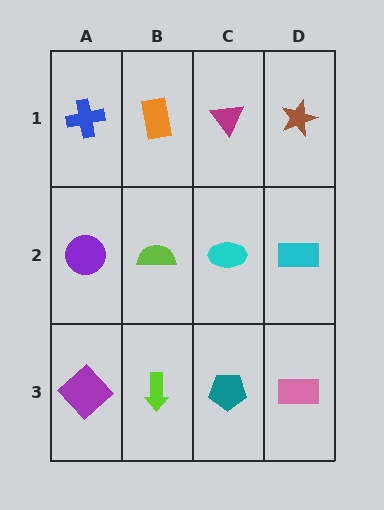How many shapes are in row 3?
4 shapes.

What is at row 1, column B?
An orange rectangle.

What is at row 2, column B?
A lime semicircle.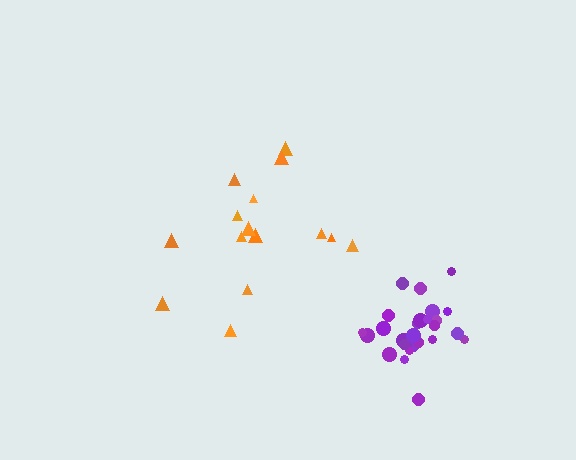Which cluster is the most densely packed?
Purple.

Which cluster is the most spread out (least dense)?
Orange.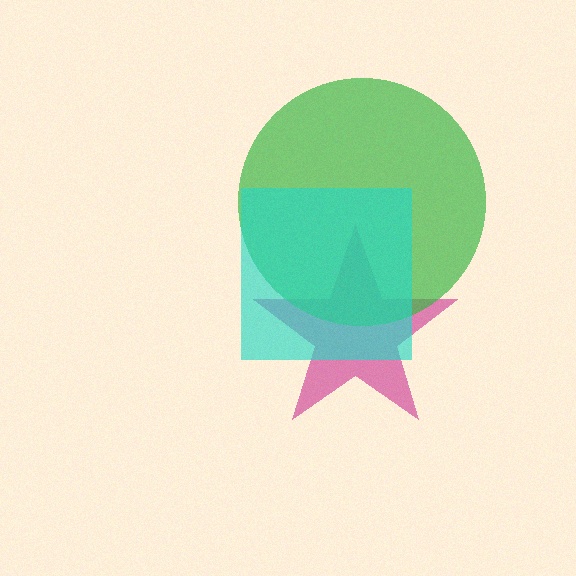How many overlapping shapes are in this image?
There are 3 overlapping shapes in the image.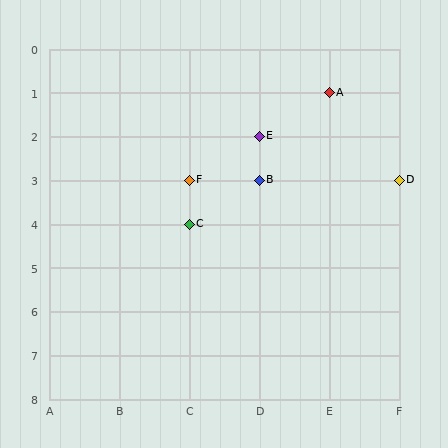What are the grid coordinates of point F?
Point F is at grid coordinates (C, 3).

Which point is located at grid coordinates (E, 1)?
Point A is at (E, 1).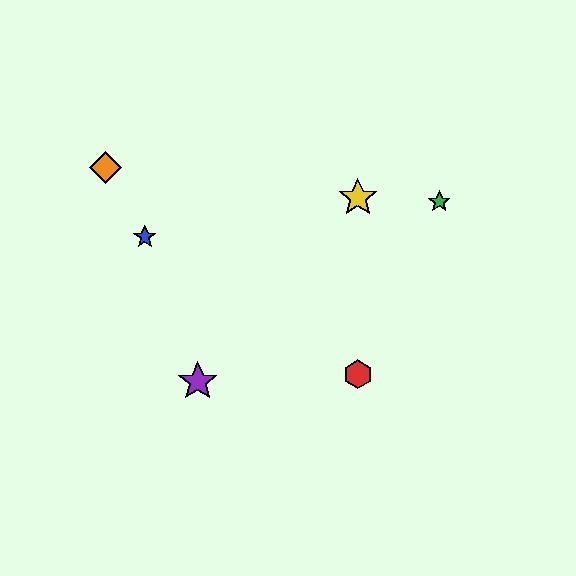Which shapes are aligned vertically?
The red hexagon, the yellow star are aligned vertically.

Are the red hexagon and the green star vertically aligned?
No, the red hexagon is at x≈358 and the green star is at x≈439.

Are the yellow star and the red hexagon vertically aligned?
Yes, both are at x≈358.